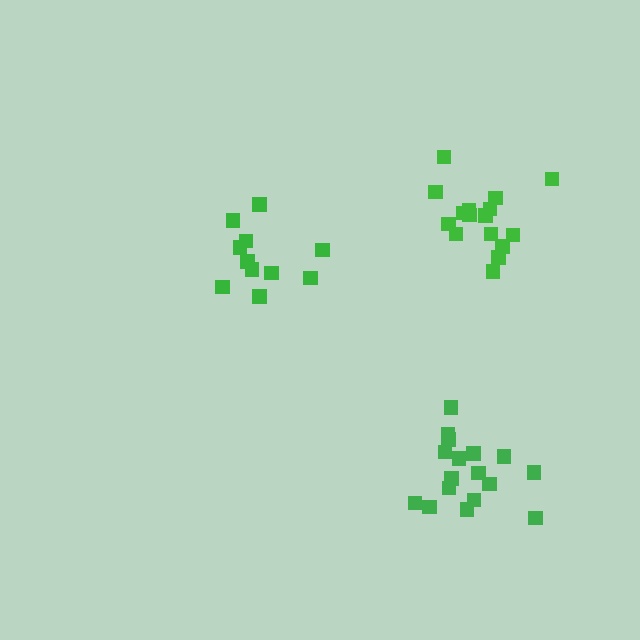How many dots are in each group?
Group 1: 11 dots, Group 2: 17 dots, Group 3: 16 dots (44 total).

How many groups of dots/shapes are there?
There are 3 groups.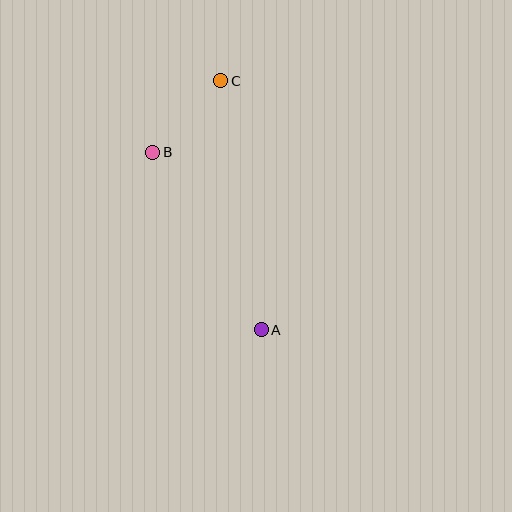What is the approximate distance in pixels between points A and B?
The distance between A and B is approximately 208 pixels.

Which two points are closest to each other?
Points B and C are closest to each other.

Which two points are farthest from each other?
Points A and C are farthest from each other.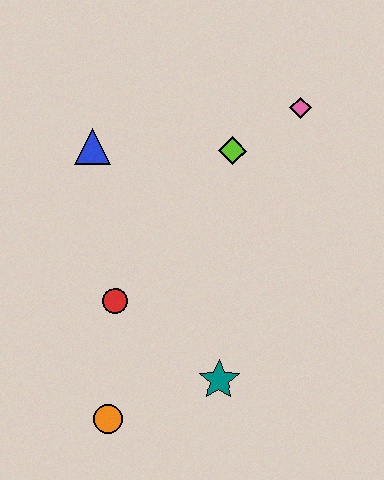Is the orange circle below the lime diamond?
Yes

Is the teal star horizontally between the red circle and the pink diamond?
Yes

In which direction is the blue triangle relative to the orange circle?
The blue triangle is above the orange circle.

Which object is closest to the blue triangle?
The lime diamond is closest to the blue triangle.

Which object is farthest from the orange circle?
The pink diamond is farthest from the orange circle.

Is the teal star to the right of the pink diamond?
No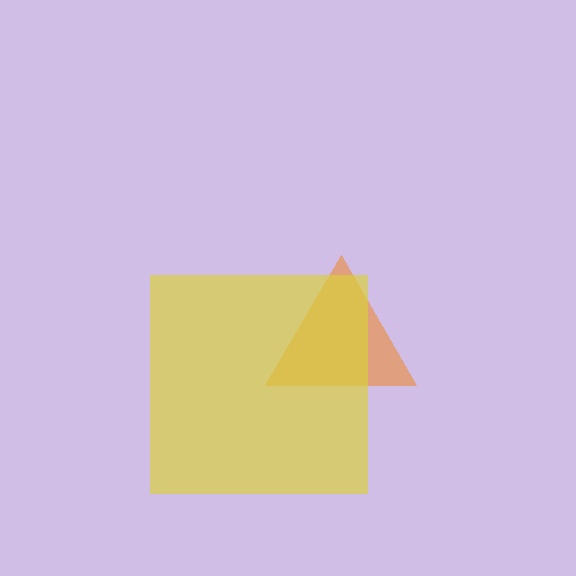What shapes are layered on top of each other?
The layered shapes are: an orange triangle, a yellow square.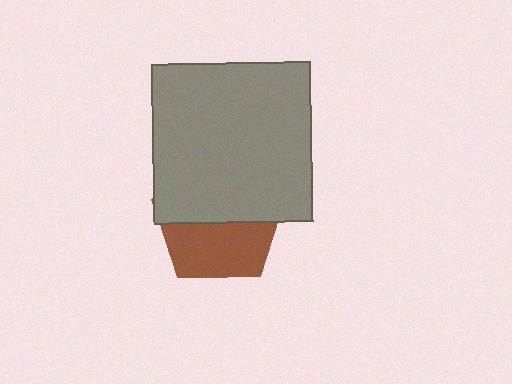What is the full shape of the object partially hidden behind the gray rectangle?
The partially hidden object is a brown pentagon.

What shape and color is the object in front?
The object in front is a gray rectangle.